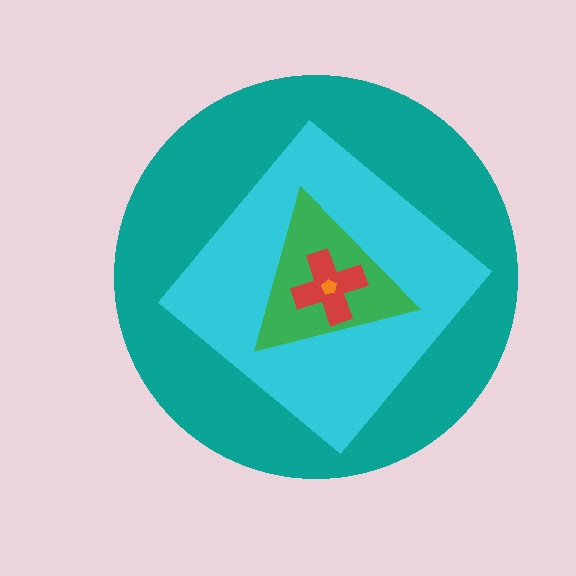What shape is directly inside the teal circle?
The cyan diamond.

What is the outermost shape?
The teal circle.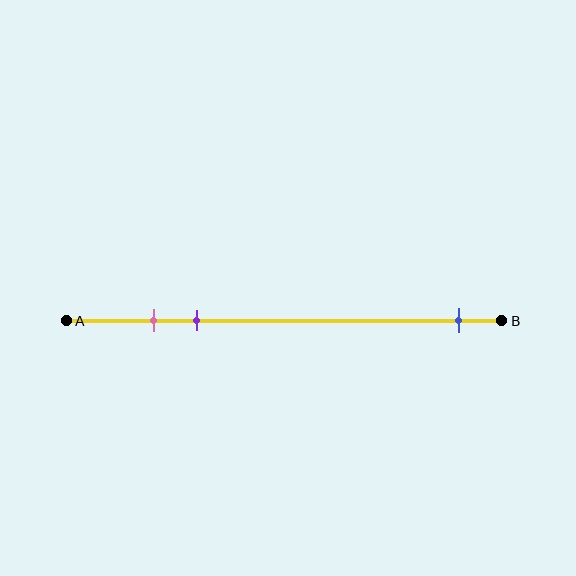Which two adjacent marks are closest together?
The pink and purple marks are the closest adjacent pair.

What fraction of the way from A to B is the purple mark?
The purple mark is approximately 30% (0.3) of the way from A to B.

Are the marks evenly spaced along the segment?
No, the marks are not evenly spaced.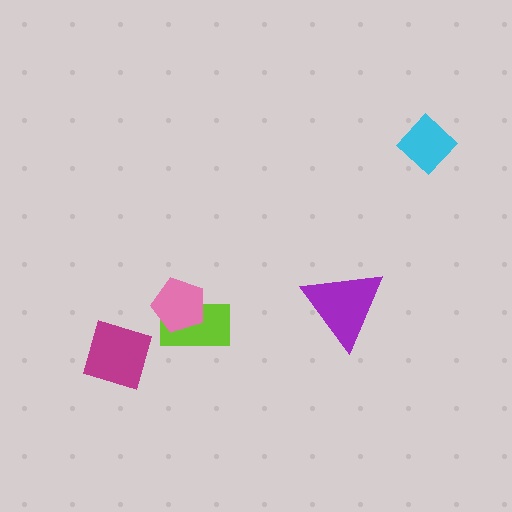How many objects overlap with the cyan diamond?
0 objects overlap with the cyan diamond.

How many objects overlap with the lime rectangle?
1 object overlaps with the lime rectangle.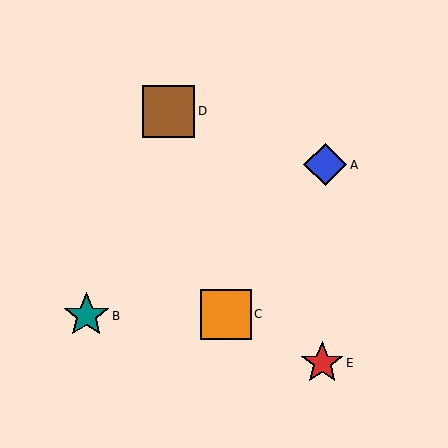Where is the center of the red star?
The center of the red star is at (322, 363).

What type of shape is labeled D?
Shape D is a brown square.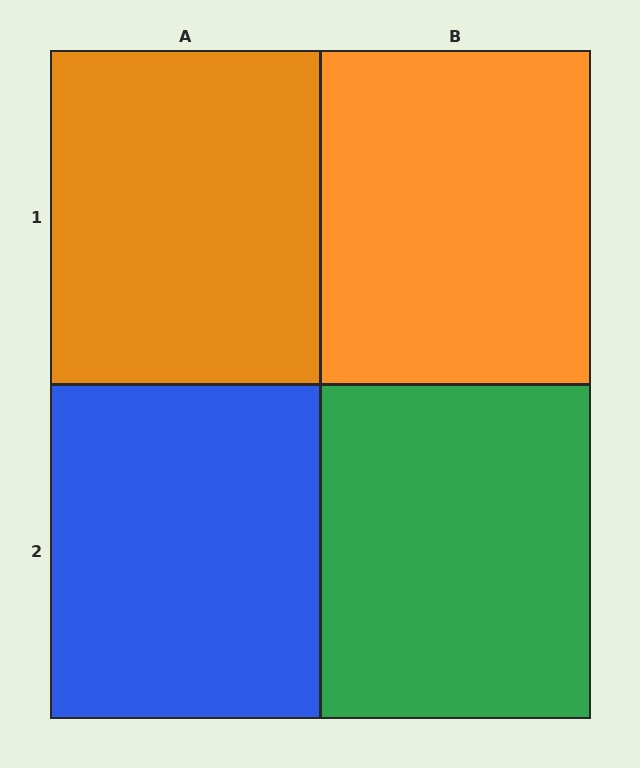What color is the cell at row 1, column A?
Orange.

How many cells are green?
1 cell is green.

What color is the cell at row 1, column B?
Orange.